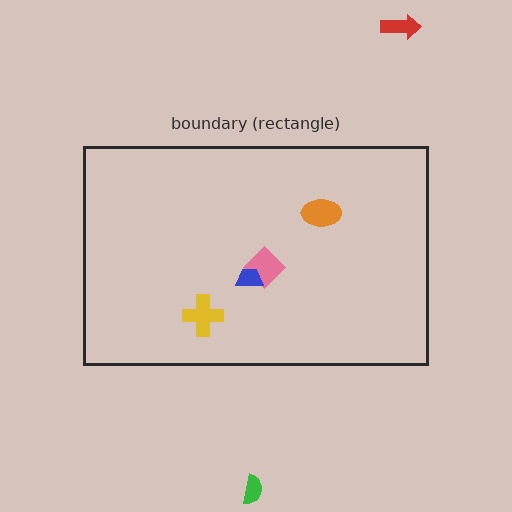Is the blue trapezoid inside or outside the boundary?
Inside.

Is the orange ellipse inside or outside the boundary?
Inside.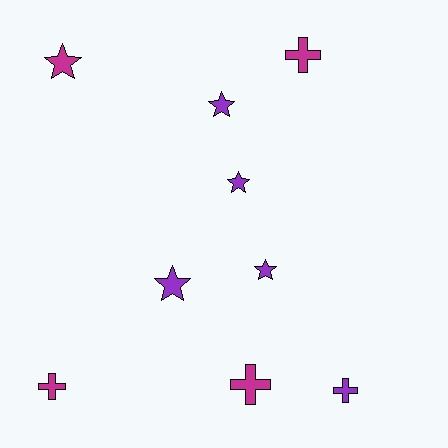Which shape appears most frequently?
Star, with 5 objects.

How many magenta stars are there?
There is 1 magenta star.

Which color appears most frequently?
Purple, with 5 objects.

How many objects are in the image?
There are 9 objects.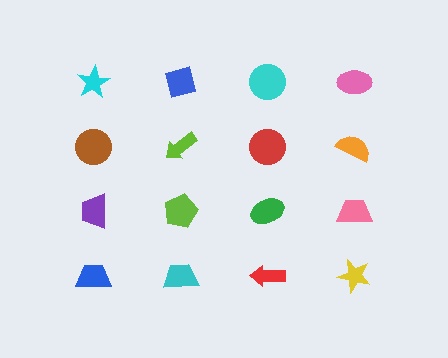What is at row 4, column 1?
A blue trapezoid.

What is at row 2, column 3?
A red circle.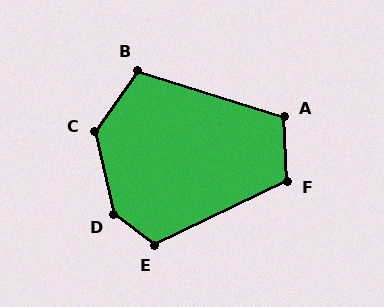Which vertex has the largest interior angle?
D, at approximately 140 degrees.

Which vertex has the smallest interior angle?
B, at approximately 107 degrees.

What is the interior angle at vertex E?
Approximately 117 degrees (obtuse).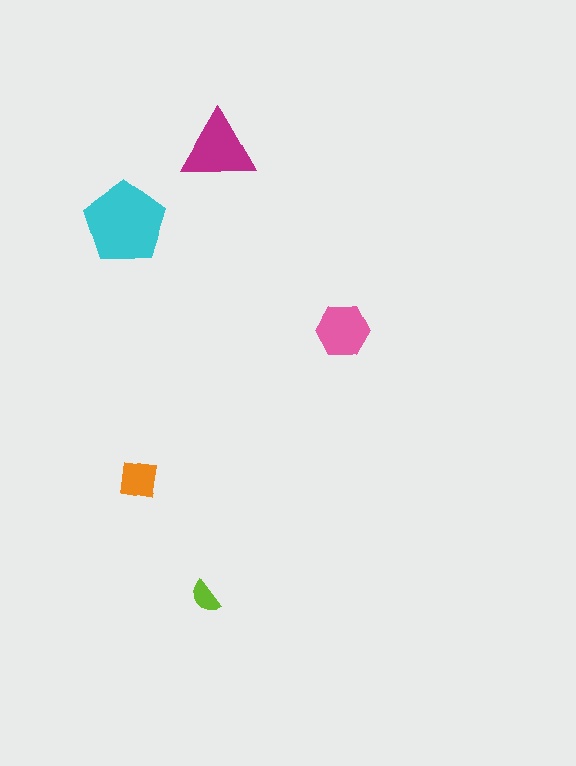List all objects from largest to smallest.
The cyan pentagon, the magenta triangle, the pink hexagon, the orange square, the lime semicircle.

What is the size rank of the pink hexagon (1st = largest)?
3rd.